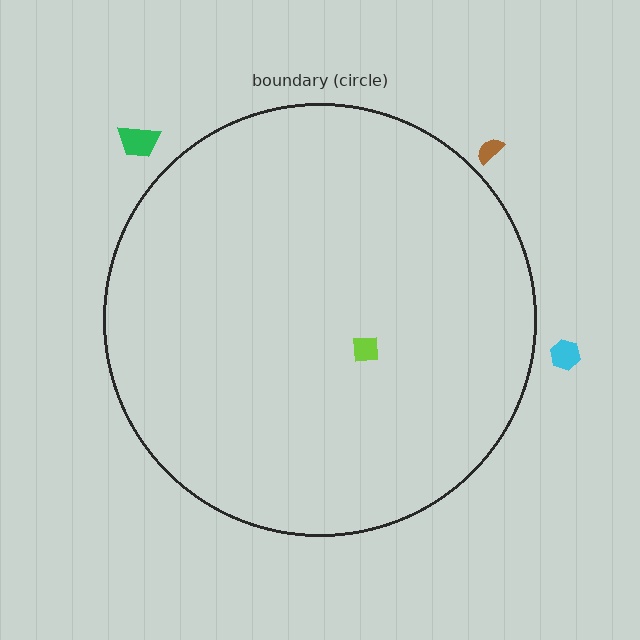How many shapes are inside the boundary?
1 inside, 3 outside.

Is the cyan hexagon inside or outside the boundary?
Outside.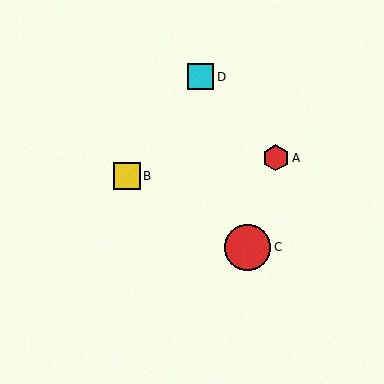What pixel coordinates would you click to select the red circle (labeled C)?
Click at (248, 247) to select the red circle C.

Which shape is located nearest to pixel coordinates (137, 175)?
The yellow square (labeled B) at (127, 176) is nearest to that location.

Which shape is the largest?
The red circle (labeled C) is the largest.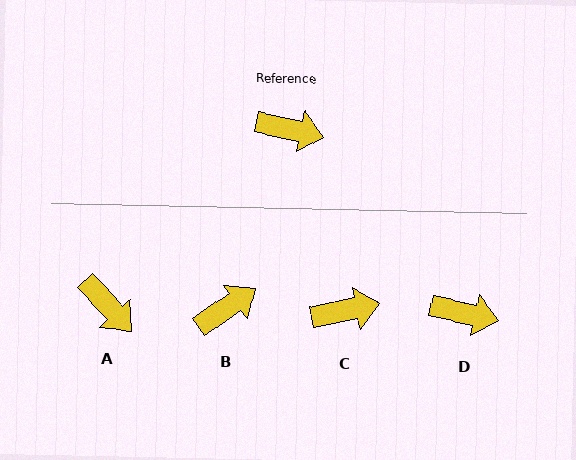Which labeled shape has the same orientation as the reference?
D.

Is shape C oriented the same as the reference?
No, it is off by about 24 degrees.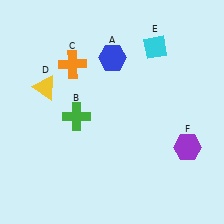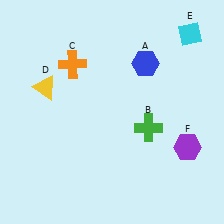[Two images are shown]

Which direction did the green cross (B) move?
The green cross (B) moved right.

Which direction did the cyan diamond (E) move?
The cyan diamond (E) moved right.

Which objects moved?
The objects that moved are: the blue hexagon (A), the green cross (B), the cyan diamond (E).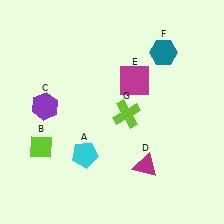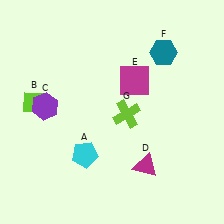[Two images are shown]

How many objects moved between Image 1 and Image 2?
1 object moved between the two images.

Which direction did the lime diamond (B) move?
The lime diamond (B) moved up.